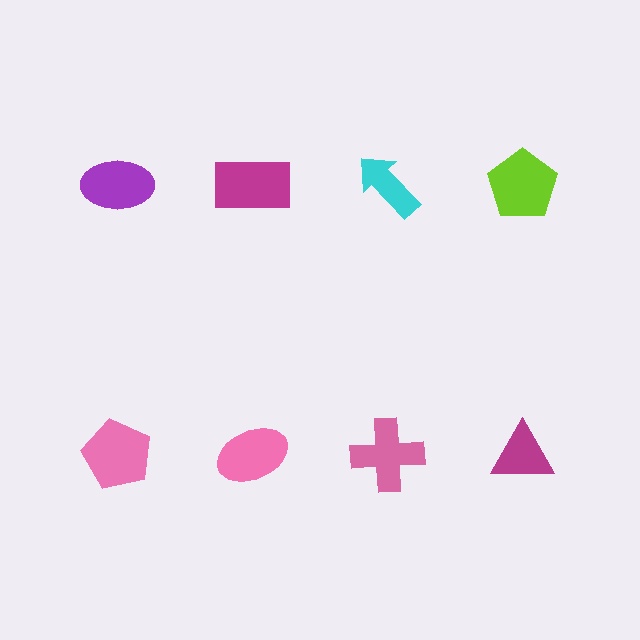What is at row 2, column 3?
A pink cross.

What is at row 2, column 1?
A pink pentagon.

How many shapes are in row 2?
4 shapes.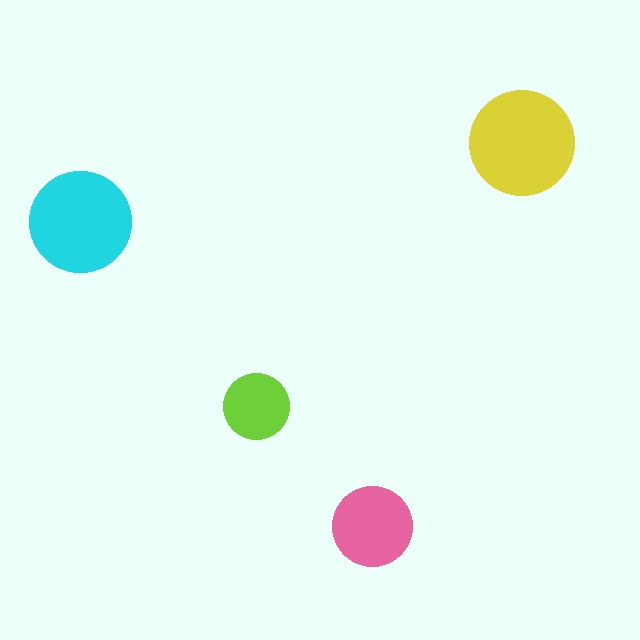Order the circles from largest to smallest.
the yellow one, the cyan one, the pink one, the lime one.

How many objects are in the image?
There are 4 objects in the image.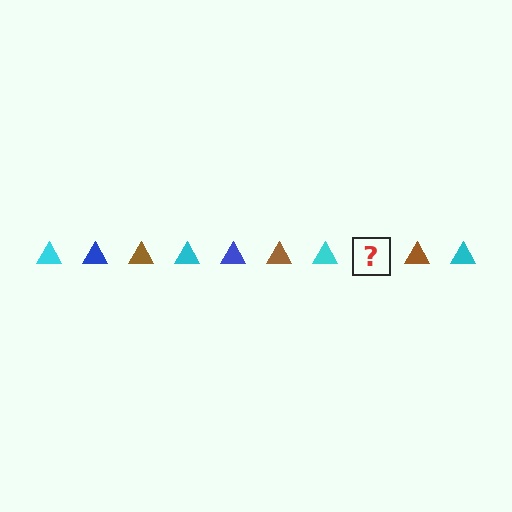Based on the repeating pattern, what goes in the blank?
The blank should be a blue triangle.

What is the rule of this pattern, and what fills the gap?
The rule is that the pattern cycles through cyan, blue, brown triangles. The gap should be filled with a blue triangle.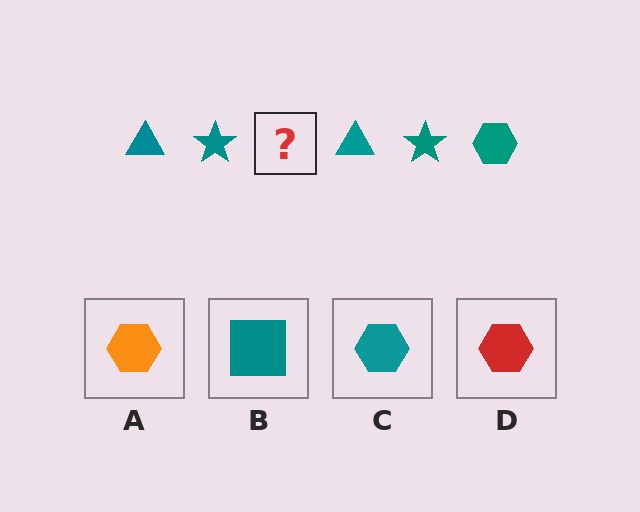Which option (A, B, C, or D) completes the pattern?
C.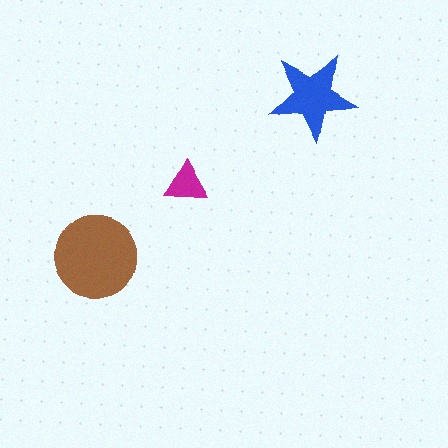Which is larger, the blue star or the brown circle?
The brown circle.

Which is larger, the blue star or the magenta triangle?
The blue star.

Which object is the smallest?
The magenta triangle.